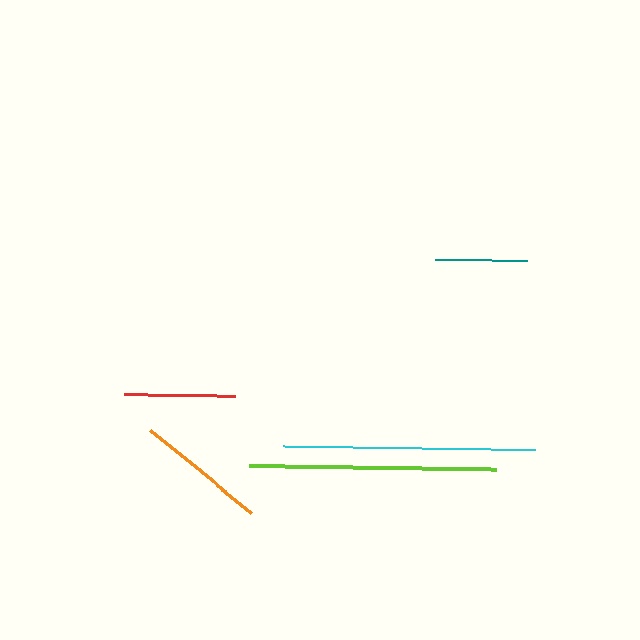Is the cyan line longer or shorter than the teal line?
The cyan line is longer than the teal line.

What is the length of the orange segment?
The orange segment is approximately 131 pixels long.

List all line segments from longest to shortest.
From longest to shortest: cyan, lime, orange, red, teal.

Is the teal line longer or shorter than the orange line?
The orange line is longer than the teal line.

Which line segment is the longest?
The cyan line is the longest at approximately 252 pixels.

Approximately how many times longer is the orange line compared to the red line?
The orange line is approximately 1.2 times the length of the red line.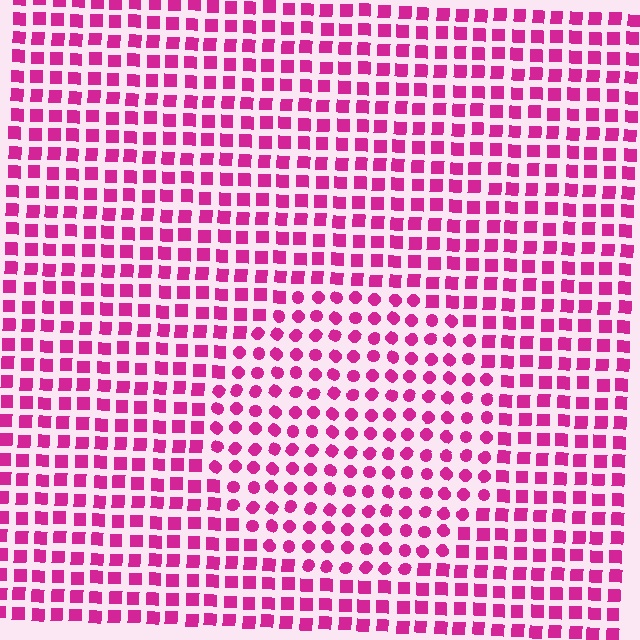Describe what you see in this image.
The image is filled with small magenta elements arranged in a uniform grid. A circle-shaped region contains circles, while the surrounding area contains squares. The boundary is defined purely by the change in element shape.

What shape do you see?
I see a circle.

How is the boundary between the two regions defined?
The boundary is defined by a change in element shape: circles inside vs. squares outside. All elements share the same color and spacing.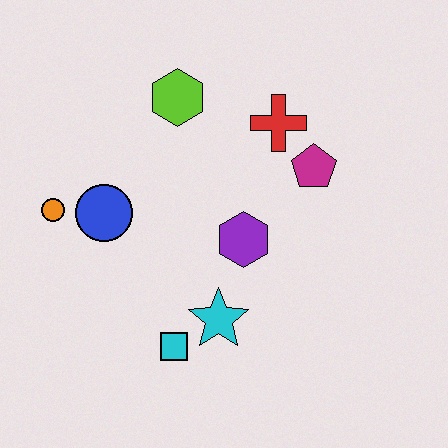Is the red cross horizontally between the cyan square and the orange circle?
No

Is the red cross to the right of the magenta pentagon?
No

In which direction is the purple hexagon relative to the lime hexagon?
The purple hexagon is below the lime hexagon.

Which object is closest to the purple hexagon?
The cyan star is closest to the purple hexagon.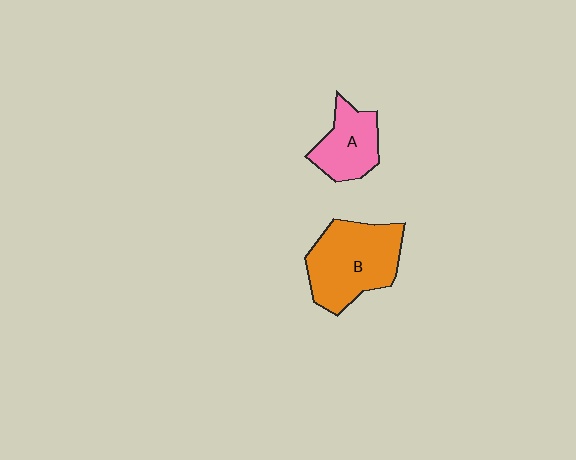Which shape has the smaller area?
Shape A (pink).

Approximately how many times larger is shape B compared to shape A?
Approximately 1.7 times.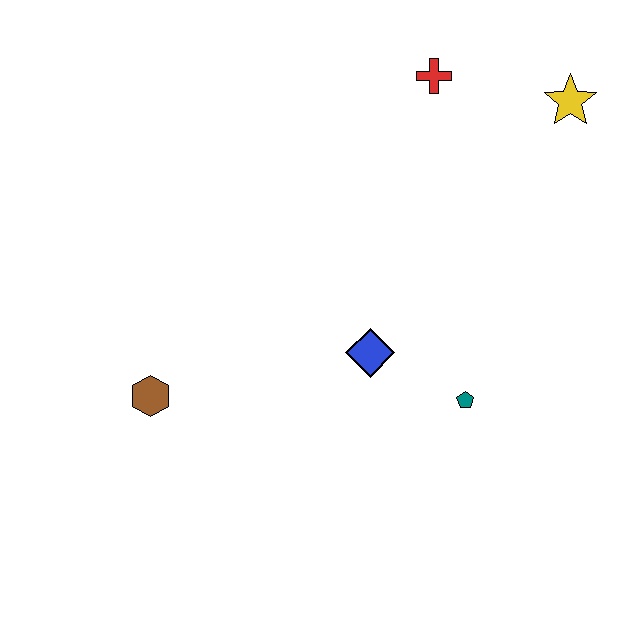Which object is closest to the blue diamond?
The teal pentagon is closest to the blue diamond.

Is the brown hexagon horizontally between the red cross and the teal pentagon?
No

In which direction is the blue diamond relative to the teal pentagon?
The blue diamond is to the left of the teal pentagon.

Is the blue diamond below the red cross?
Yes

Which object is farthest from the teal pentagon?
The red cross is farthest from the teal pentagon.